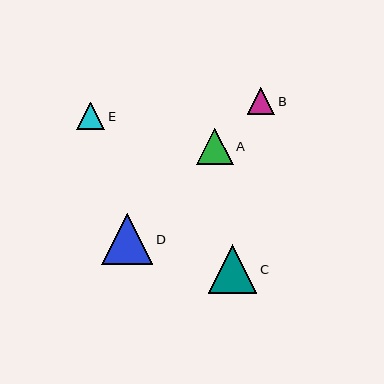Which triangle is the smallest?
Triangle B is the smallest with a size of approximately 27 pixels.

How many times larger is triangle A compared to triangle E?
Triangle A is approximately 1.3 times the size of triangle E.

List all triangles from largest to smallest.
From largest to smallest: D, C, A, E, B.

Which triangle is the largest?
Triangle D is the largest with a size of approximately 51 pixels.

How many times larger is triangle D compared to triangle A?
Triangle D is approximately 1.4 times the size of triangle A.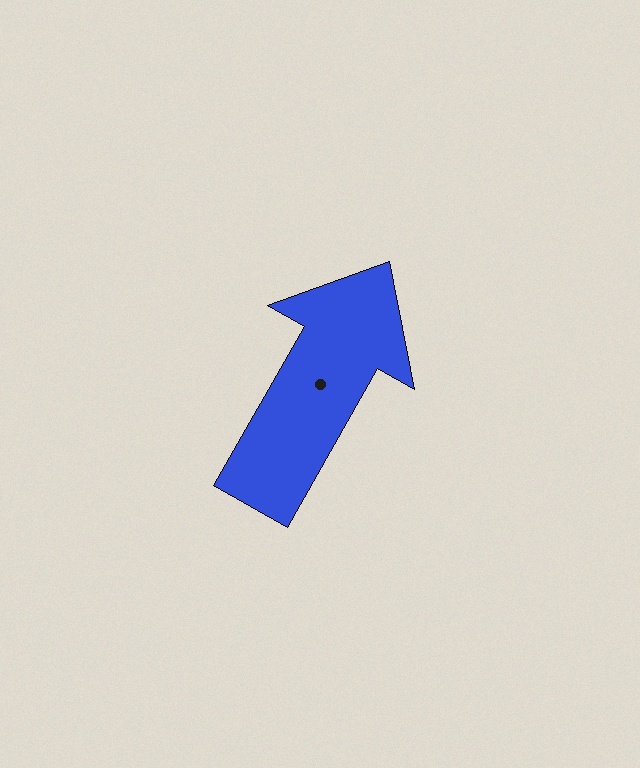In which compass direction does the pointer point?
Northeast.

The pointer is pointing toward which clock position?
Roughly 1 o'clock.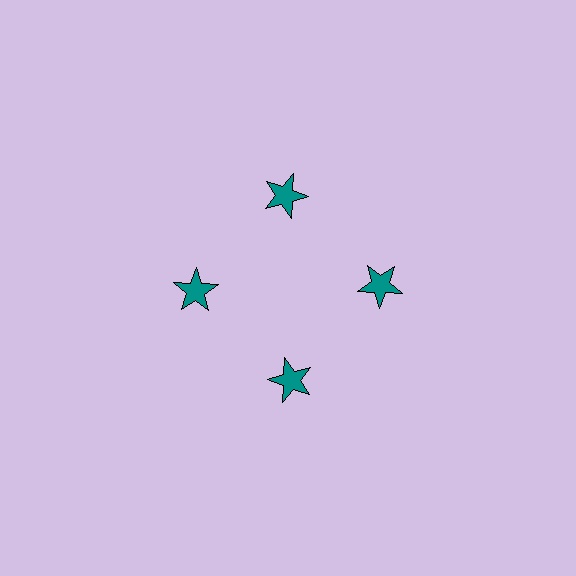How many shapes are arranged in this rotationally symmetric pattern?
There are 4 shapes, arranged in 4 groups of 1.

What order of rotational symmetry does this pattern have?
This pattern has 4-fold rotational symmetry.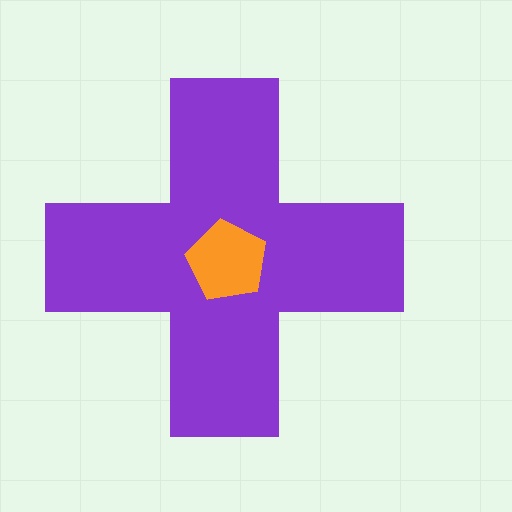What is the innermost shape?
The orange pentagon.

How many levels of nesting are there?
2.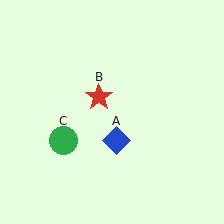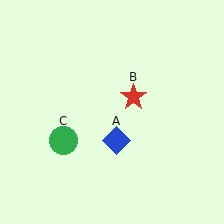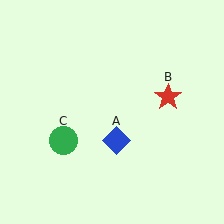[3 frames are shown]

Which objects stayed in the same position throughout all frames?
Blue diamond (object A) and green circle (object C) remained stationary.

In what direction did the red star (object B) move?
The red star (object B) moved right.